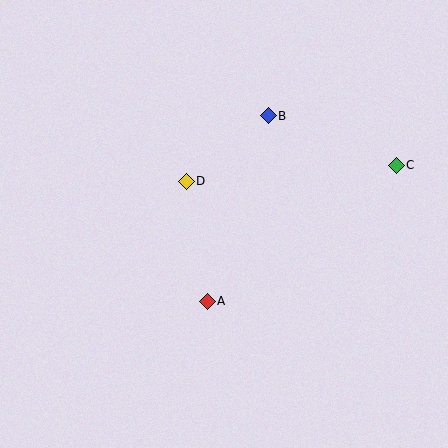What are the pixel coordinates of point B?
Point B is at (268, 116).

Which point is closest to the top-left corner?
Point D is closest to the top-left corner.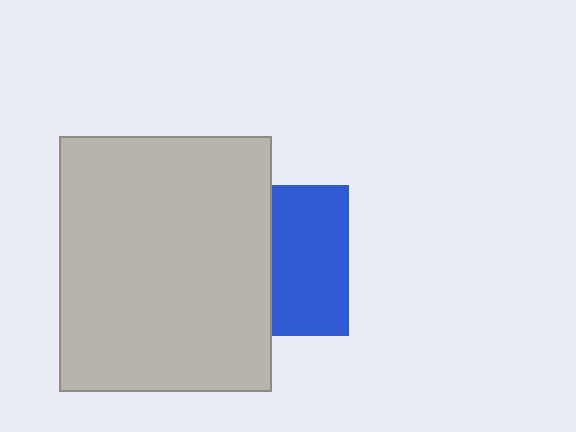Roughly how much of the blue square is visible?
About half of it is visible (roughly 51%).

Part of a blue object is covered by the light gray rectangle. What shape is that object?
It is a square.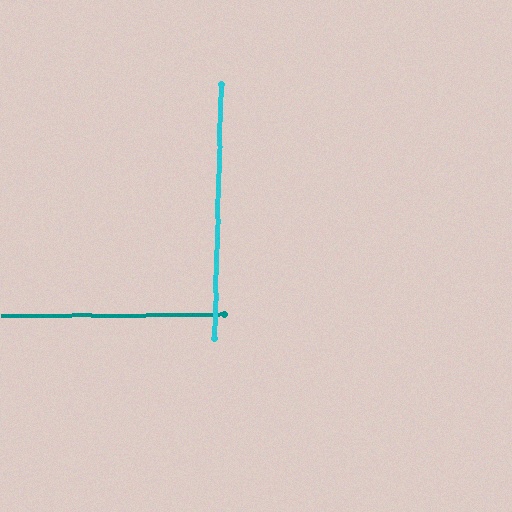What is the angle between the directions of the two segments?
Approximately 88 degrees.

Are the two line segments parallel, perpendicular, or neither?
Perpendicular — they meet at approximately 88°.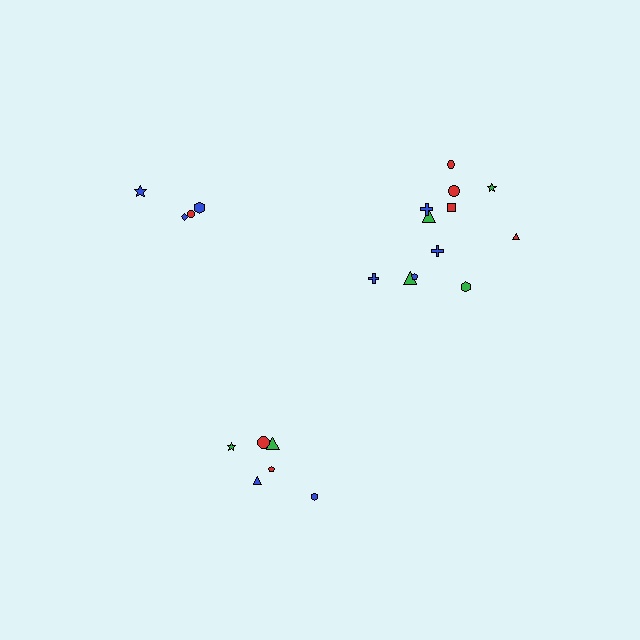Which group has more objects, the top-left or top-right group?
The top-right group.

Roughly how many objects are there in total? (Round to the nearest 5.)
Roughly 20 objects in total.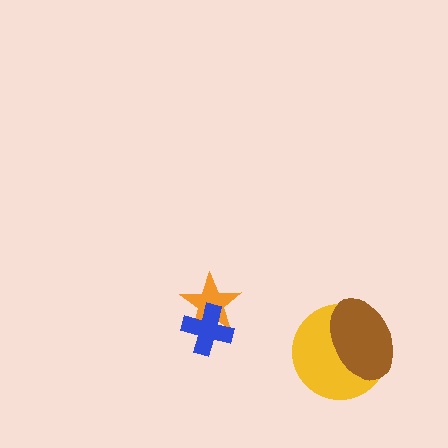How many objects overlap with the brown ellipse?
1 object overlaps with the brown ellipse.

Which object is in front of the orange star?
The blue cross is in front of the orange star.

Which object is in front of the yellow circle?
The brown ellipse is in front of the yellow circle.